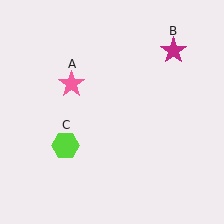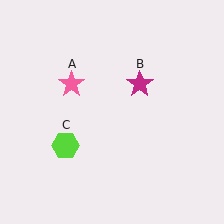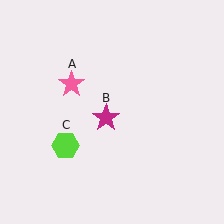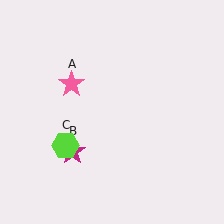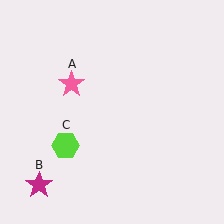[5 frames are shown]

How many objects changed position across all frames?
1 object changed position: magenta star (object B).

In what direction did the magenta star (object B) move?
The magenta star (object B) moved down and to the left.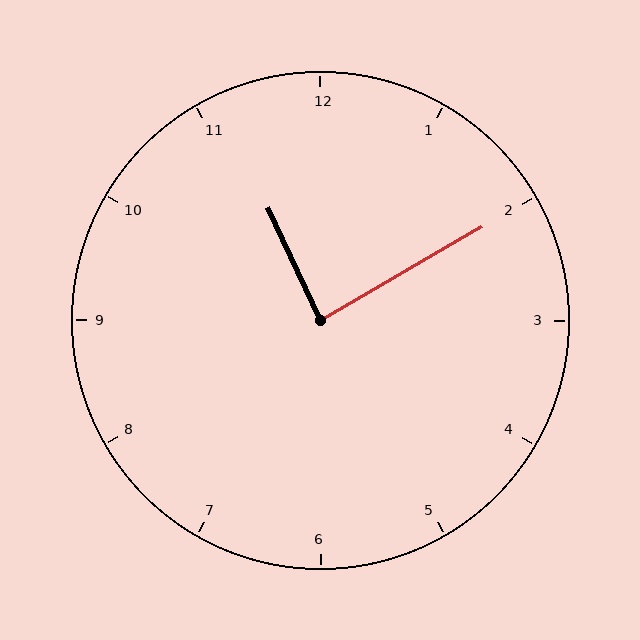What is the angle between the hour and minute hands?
Approximately 85 degrees.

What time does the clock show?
11:10.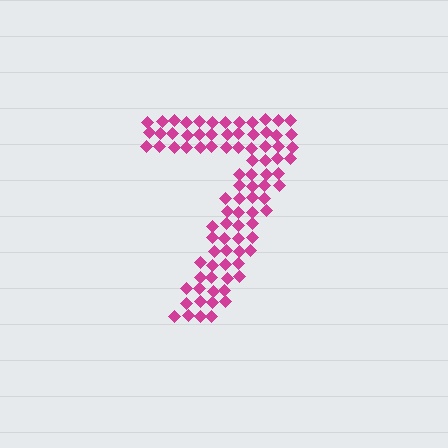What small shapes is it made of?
It is made of small diamonds.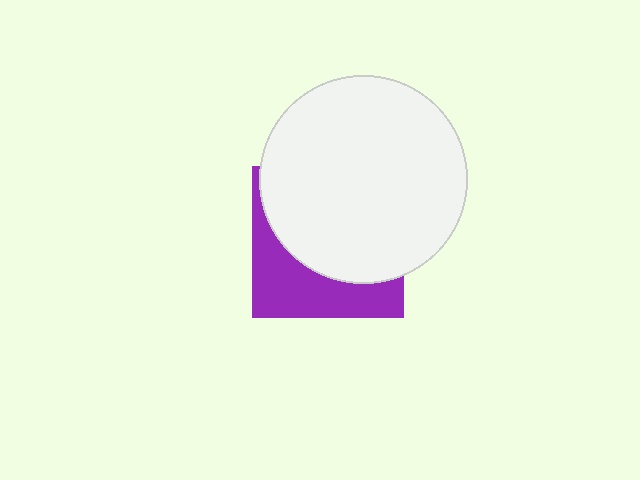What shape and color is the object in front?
The object in front is a white circle.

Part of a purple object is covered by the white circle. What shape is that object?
It is a square.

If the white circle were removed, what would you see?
You would see the complete purple square.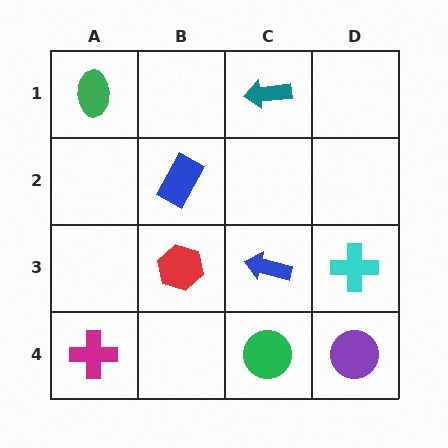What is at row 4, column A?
A magenta cross.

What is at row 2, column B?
A blue rectangle.